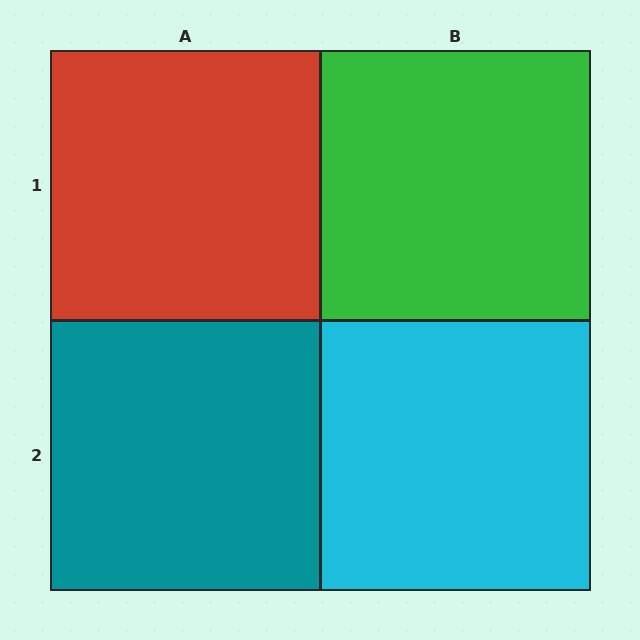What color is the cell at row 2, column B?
Cyan.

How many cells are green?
1 cell is green.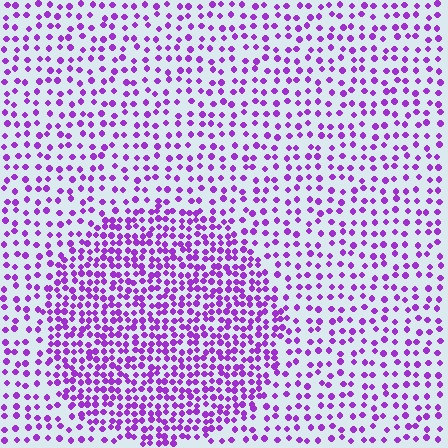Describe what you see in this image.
The image contains small purple elements arranged at two different densities. A circle-shaped region is visible where the elements are more densely packed than the surrounding area.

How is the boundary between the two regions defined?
The boundary is defined by a change in element density (approximately 2.0x ratio). All elements are the same color, size, and shape.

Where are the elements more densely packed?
The elements are more densely packed inside the circle boundary.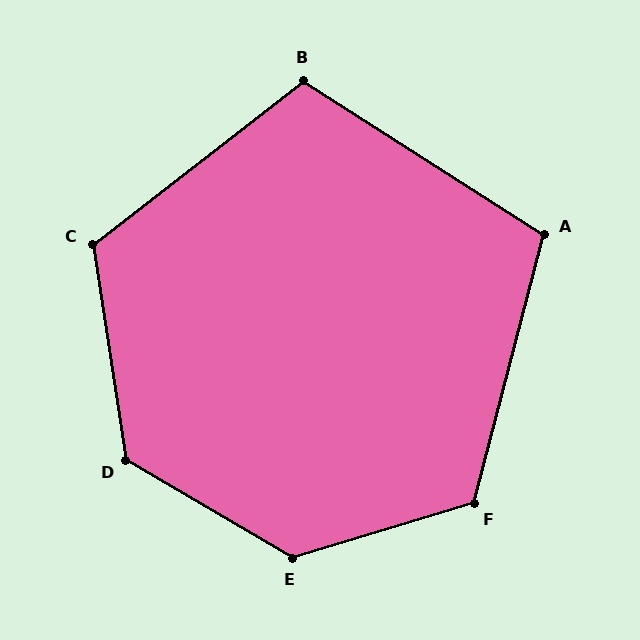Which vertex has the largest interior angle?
E, at approximately 133 degrees.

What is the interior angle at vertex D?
Approximately 129 degrees (obtuse).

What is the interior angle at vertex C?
Approximately 119 degrees (obtuse).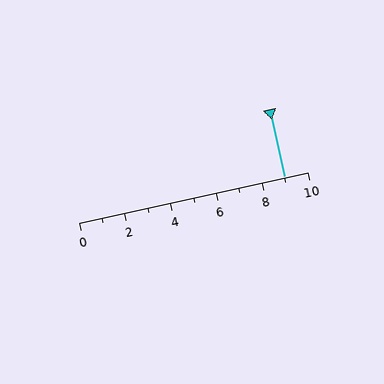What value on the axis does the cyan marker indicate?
The marker indicates approximately 9.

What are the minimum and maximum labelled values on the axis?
The axis runs from 0 to 10.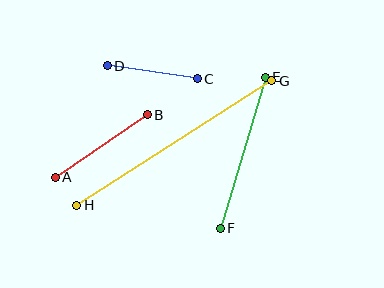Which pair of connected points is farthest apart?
Points G and H are farthest apart.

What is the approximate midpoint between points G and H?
The midpoint is at approximately (174, 143) pixels.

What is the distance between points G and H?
The distance is approximately 231 pixels.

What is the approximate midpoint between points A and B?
The midpoint is at approximately (101, 146) pixels.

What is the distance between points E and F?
The distance is approximately 158 pixels.